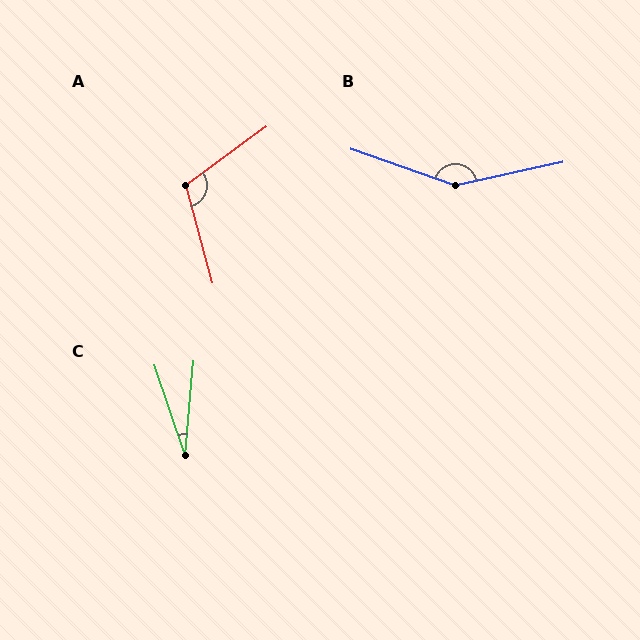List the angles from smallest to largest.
C (24°), A (111°), B (148°).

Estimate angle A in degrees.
Approximately 111 degrees.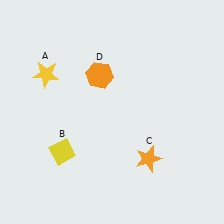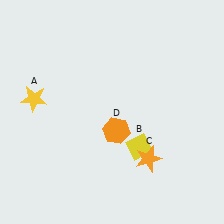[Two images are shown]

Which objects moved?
The objects that moved are: the yellow star (A), the yellow diamond (B), the orange hexagon (D).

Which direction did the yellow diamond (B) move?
The yellow diamond (B) moved right.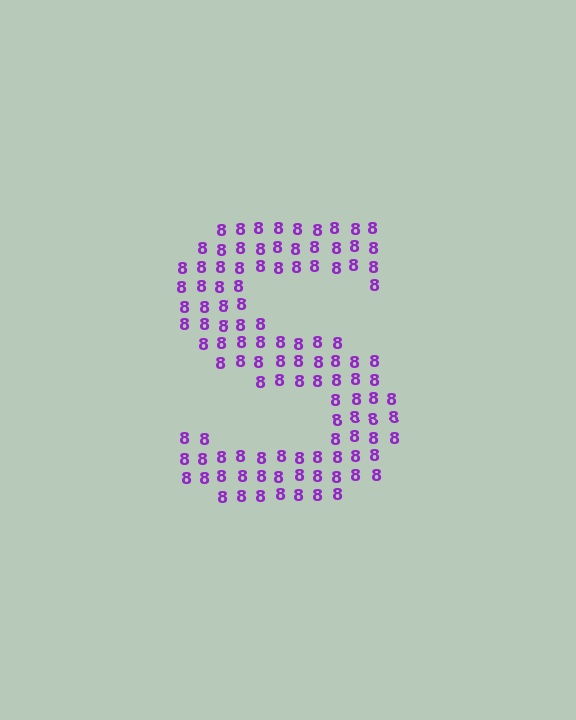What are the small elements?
The small elements are digit 8's.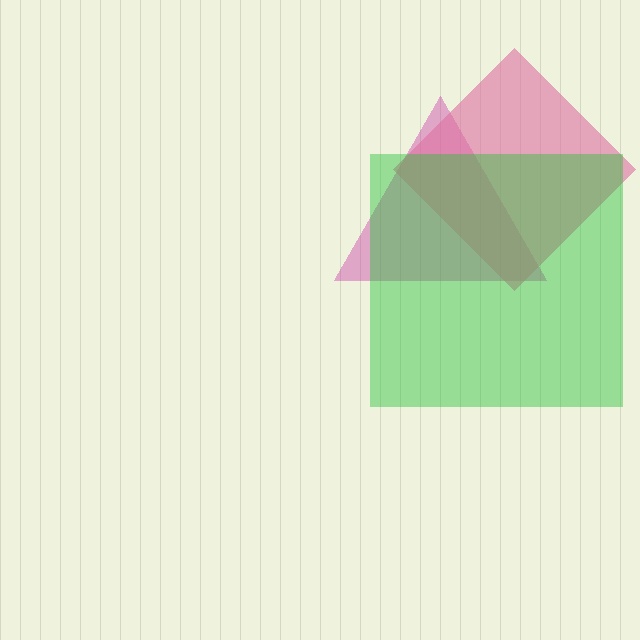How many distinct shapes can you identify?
There are 3 distinct shapes: a magenta triangle, a pink diamond, a green square.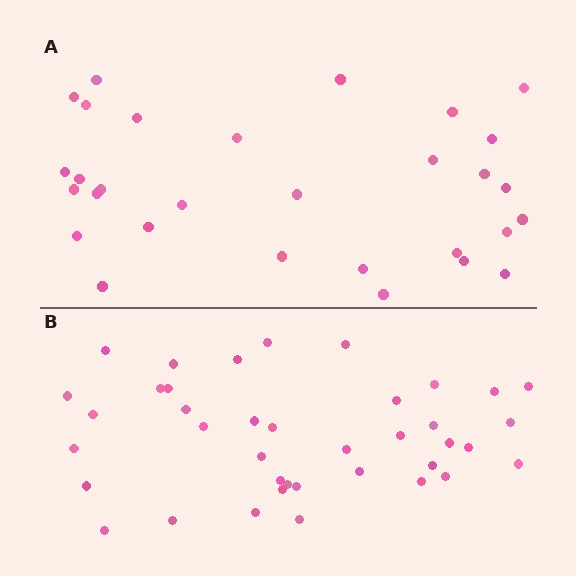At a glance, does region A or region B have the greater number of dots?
Region B (the bottom region) has more dots.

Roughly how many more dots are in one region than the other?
Region B has roughly 8 or so more dots than region A.